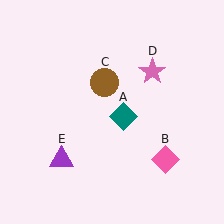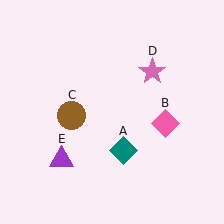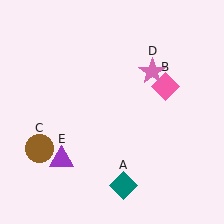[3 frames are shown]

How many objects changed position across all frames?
3 objects changed position: teal diamond (object A), pink diamond (object B), brown circle (object C).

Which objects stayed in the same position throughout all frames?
Pink star (object D) and purple triangle (object E) remained stationary.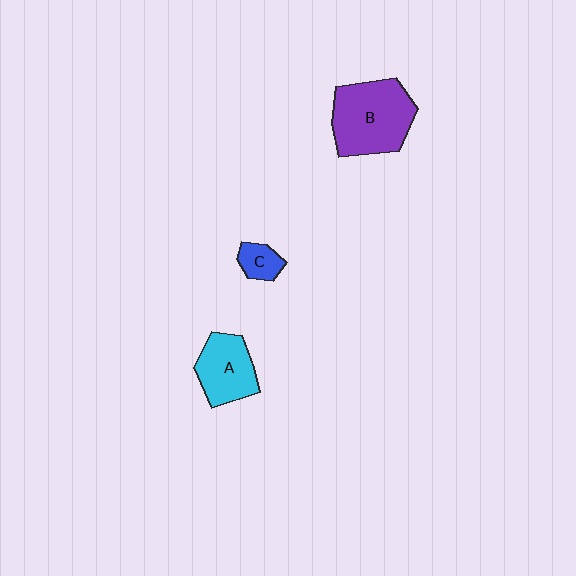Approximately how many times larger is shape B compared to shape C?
Approximately 3.8 times.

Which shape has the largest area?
Shape B (purple).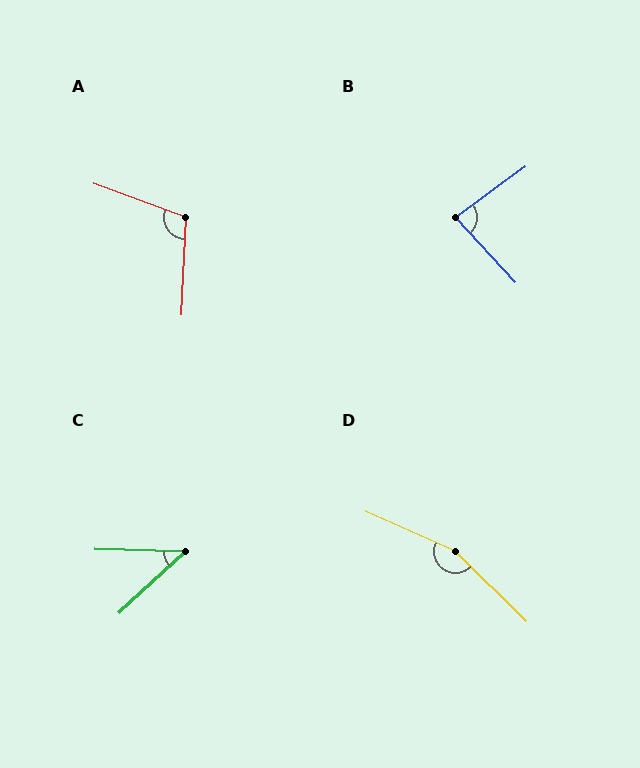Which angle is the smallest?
C, at approximately 44 degrees.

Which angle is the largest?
D, at approximately 159 degrees.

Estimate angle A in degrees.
Approximately 107 degrees.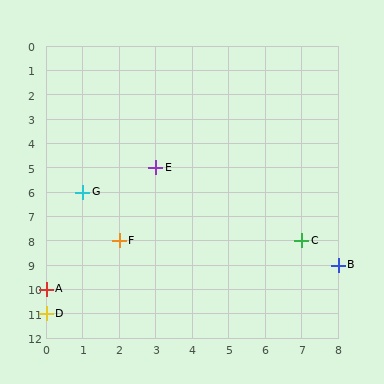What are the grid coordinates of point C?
Point C is at grid coordinates (7, 8).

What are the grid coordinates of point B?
Point B is at grid coordinates (8, 9).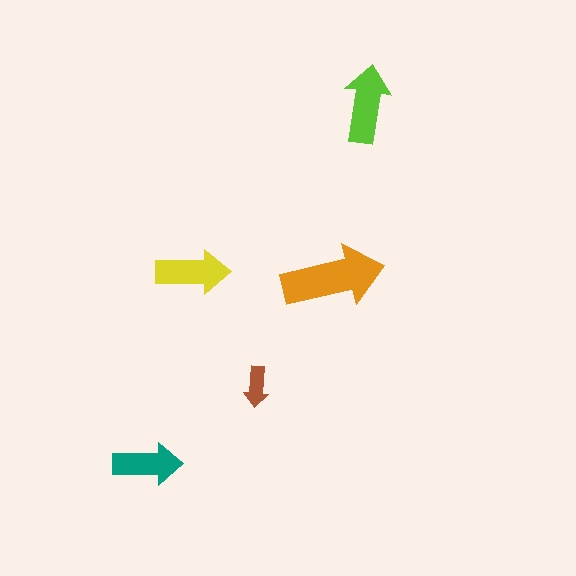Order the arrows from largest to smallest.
the orange one, the lime one, the yellow one, the teal one, the brown one.